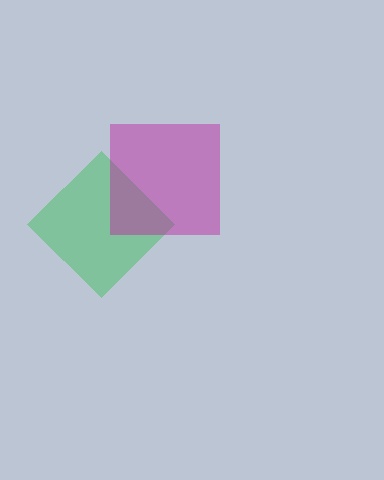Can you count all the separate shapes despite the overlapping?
Yes, there are 2 separate shapes.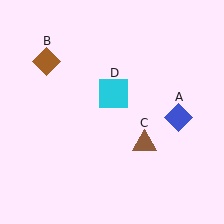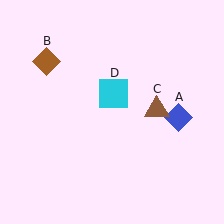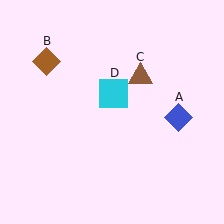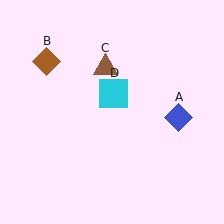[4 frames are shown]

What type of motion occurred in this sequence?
The brown triangle (object C) rotated counterclockwise around the center of the scene.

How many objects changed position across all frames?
1 object changed position: brown triangle (object C).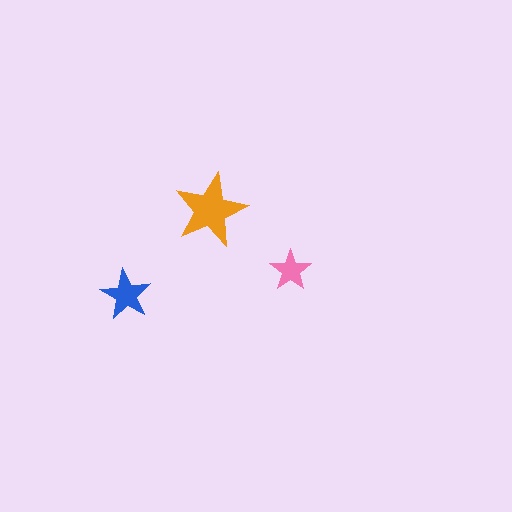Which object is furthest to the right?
The pink star is rightmost.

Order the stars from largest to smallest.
the orange one, the blue one, the pink one.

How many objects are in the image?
There are 3 objects in the image.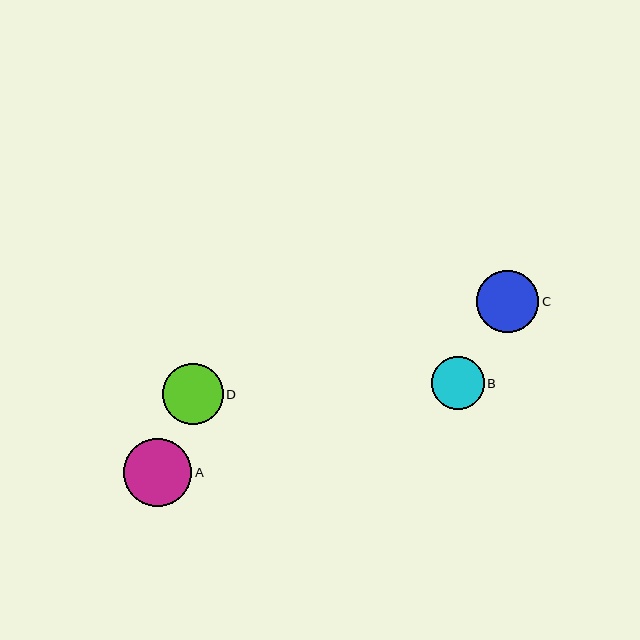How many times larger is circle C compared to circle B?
Circle C is approximately 1.2 times the size of circle B.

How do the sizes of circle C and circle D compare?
Circle C and circle D are approximately the same size.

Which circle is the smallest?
Circle B is the smallest with a size of approximately 53 pixels.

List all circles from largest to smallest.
From largest to smallest: A, C, D, B.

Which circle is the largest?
Circle A is the largest with a size of approximately 68 pixels.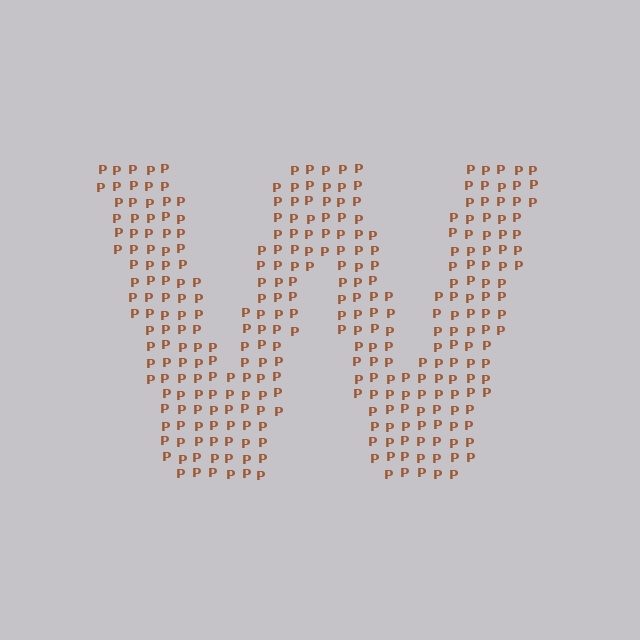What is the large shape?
The large shape is the letter W.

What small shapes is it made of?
It is made of small letter P's.